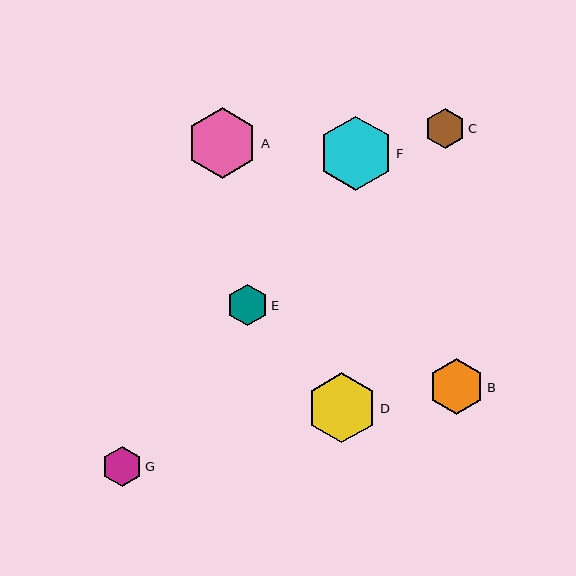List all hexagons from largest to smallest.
From largest to smallest: F, A, D, B, E, G, C.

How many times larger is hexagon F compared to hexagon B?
Hexagon F is approximately 1.3 times the size of hexagon B.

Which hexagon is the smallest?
Hexagon C is the smallest with a size of approximately 40 pixels.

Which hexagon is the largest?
Hexagon F is the largest with a size of approximately 74 pixels.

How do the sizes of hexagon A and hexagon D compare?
Hexagon A and hexagon D are approximately the same size.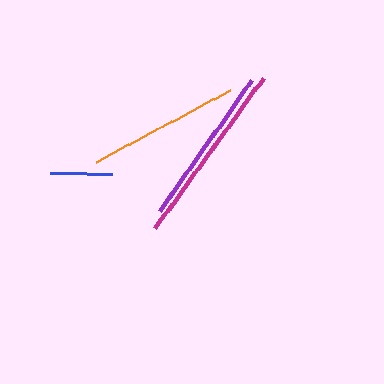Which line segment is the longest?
The magenta line is the longest at approximately 185 pixels.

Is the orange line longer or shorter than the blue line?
The orange line is longer than the blue line.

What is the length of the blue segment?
The blue segment is approximately 62 pixels long.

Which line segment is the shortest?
The blue line is the shortest at approximately 62 pixels.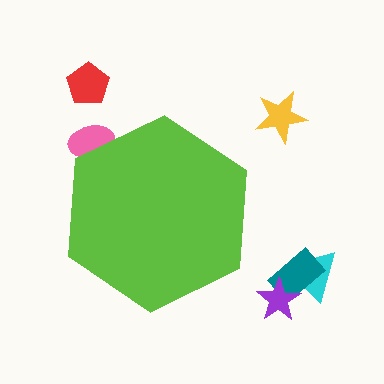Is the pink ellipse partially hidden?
Yes, the pink ellipse is partially hidden behind the lime hexagon.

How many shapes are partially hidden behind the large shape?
1 shape is partially hidden.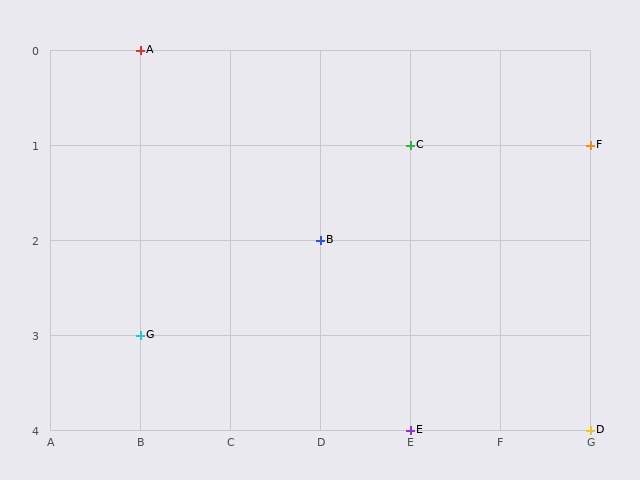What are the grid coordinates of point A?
Point A is at grid coordinates (B, 0).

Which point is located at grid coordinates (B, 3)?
Point G is at (B, 3).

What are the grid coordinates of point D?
Point D is at grid coordinates (G, 4).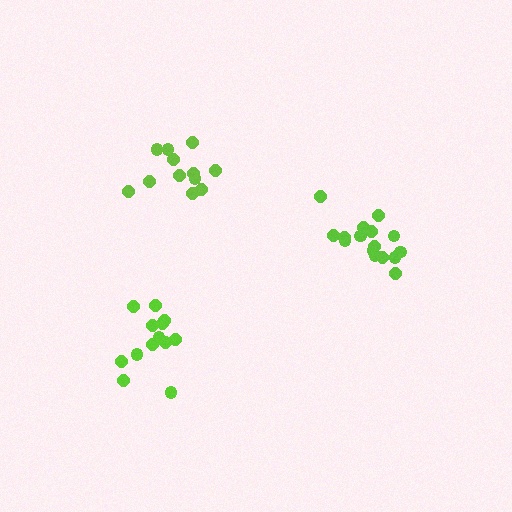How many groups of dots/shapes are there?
There are 3 groups.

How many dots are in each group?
Group 1: 13 dots, Group 2: 16 dots, Group 3: 12 dots (41 total).